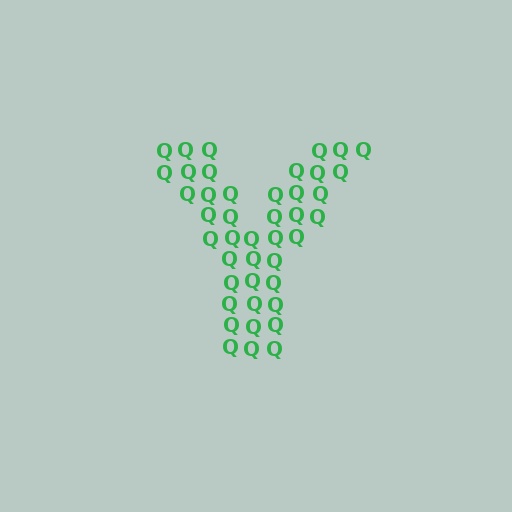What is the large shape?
The large shape is the letter Y.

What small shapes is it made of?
It is made of small letter Q's.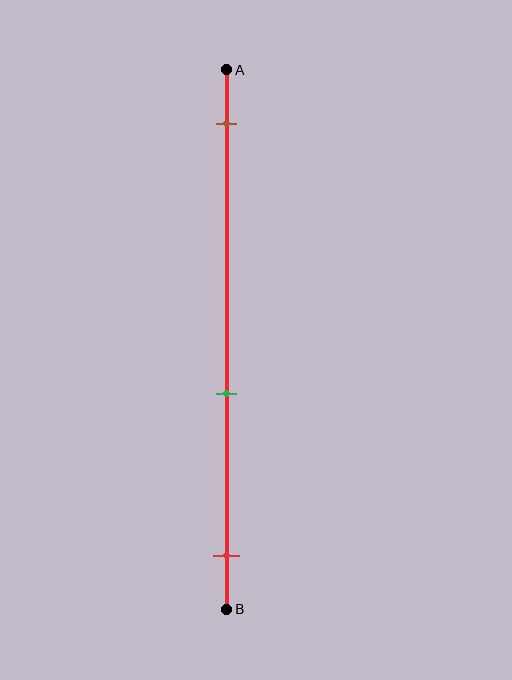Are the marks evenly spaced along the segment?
No, the marks are not evenly spaced.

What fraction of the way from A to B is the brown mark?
The brown mark is approximately 10% (0.1) of the way from A to B.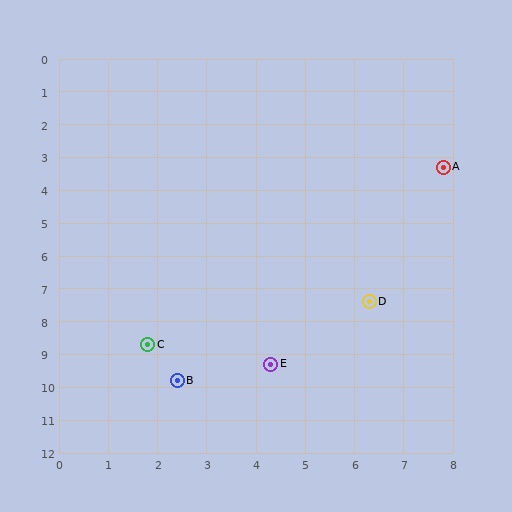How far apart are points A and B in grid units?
Points A and B are about 8.5 grid units apart.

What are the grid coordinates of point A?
Point A is at approximately (7.8, 3.3).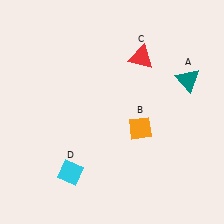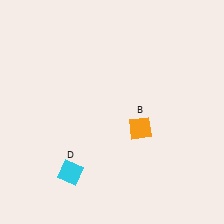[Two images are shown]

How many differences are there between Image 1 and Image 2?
There are 2 differences between the two images.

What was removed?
The red triangle (C), the teal triangle (A) were removed in Image 2.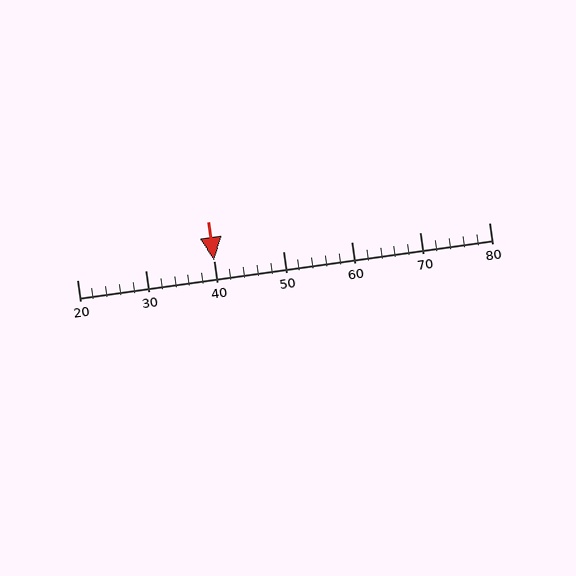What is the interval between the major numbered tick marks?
The major tick marks are spaced 10 units apart.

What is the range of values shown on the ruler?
The ruler shows values from 20 to 80.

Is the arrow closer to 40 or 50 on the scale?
The arrow is closer to 40.